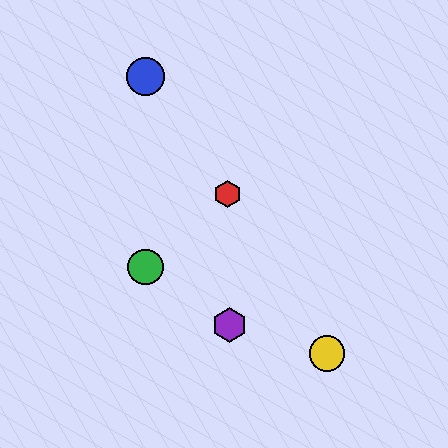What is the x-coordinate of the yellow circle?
The yellow circle is at x≈327.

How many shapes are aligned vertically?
2 shapes (the blue circle, the green circle) are aligned vertically.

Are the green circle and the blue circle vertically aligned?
Yes, both are at x≈145.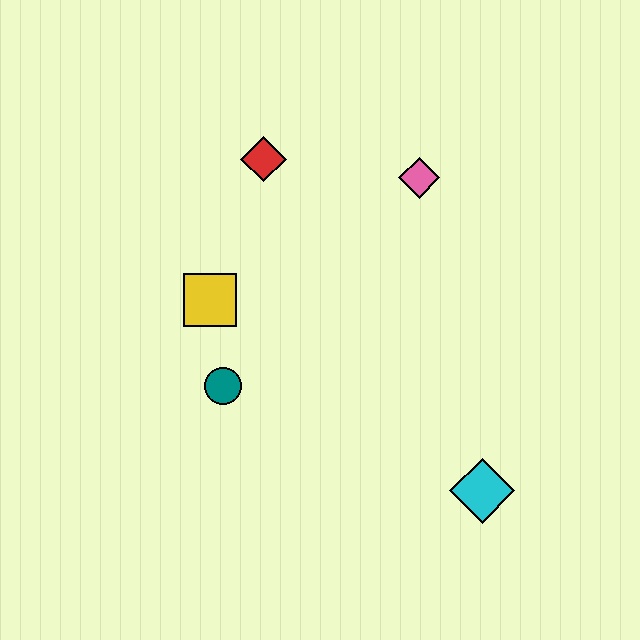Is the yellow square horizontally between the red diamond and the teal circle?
No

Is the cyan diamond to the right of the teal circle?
Yes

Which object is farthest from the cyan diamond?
The red diamond is farthest from the cyan diamond.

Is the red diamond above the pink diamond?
Yes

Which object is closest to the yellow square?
The teal circle is closest to the yellow square.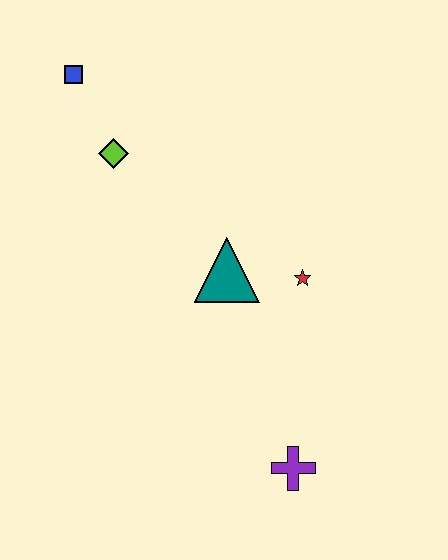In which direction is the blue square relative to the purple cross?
The blue square is above the purple cross.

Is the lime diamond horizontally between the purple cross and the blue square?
Yes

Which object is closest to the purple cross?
The red star is closest to the purple cross.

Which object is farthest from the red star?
The blue square is farthest from the red star.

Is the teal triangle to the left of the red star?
Yes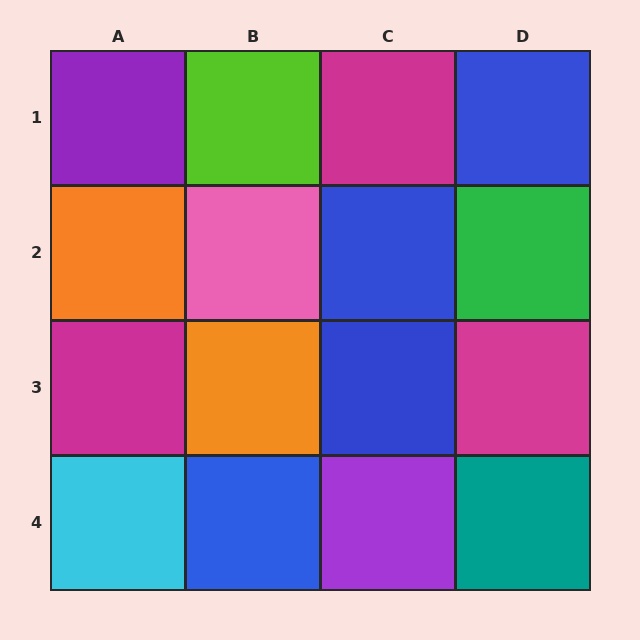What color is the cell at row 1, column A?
Purple.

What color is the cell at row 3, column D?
Magenta.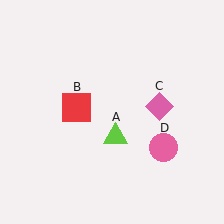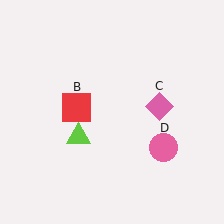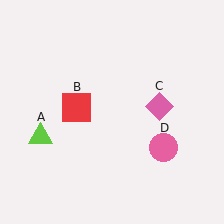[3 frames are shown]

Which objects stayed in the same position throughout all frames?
Red square (object B) and pink diamond (object C) and pink circle (object D) remained stationary.